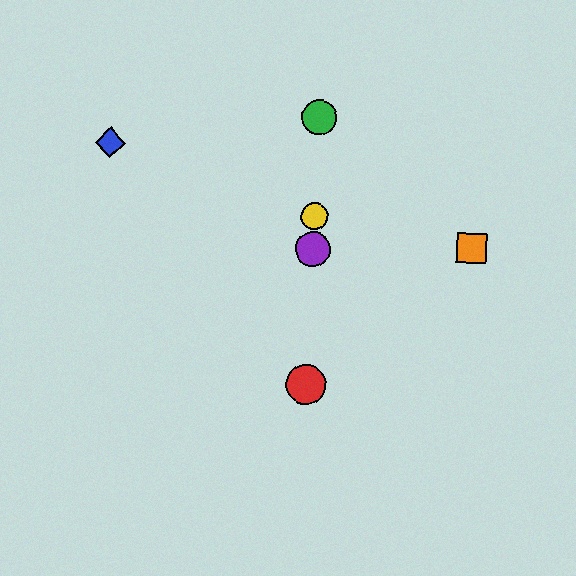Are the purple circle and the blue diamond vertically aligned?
No, the purple circle is at x≈313 and the blue diamond is at x≈110.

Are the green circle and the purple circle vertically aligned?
Yes, both are at x≈319.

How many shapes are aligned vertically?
4 shapes (the red circle, the green circle, the yellow circle, the purple circle) are aligned vertically.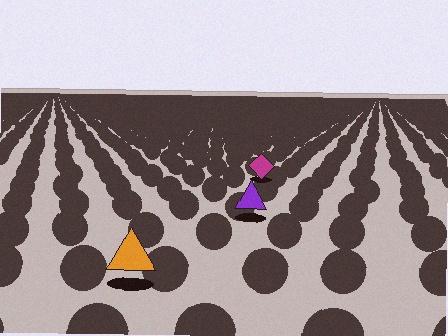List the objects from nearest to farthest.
From nearest to farthest: the orange triangle, the purple triangle, the magenta diamond.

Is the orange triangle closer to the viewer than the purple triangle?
Yes. The orange triangle is closer — you can tell from the texture gradient: the ground texture is coarser near it.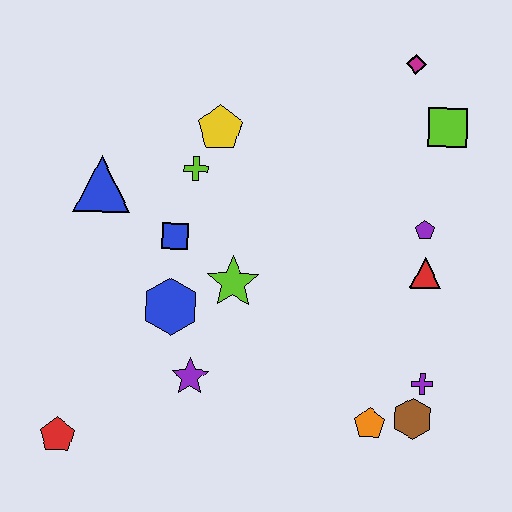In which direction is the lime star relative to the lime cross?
The lime star is below the lime cross.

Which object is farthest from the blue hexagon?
The magenta diamond is farthest from the blue hexagon.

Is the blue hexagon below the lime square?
Yes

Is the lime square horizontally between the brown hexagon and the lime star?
No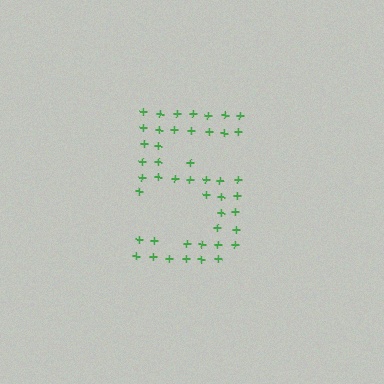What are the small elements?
The small elements are plus signs.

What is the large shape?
The large shape is the digit 5.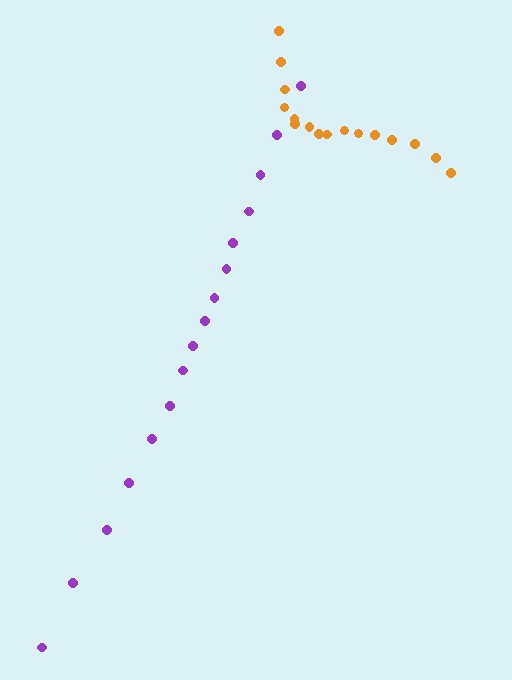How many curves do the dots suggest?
There are 2 distinct paths.